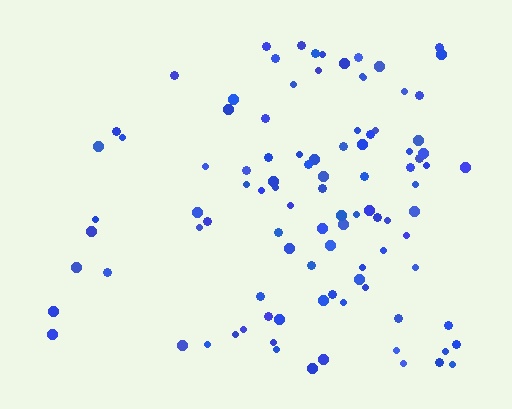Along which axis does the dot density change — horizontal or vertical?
Horizontal.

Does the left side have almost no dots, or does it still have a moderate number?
Still a moderate number, just noticeably fewer than the right.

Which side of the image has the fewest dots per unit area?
The left.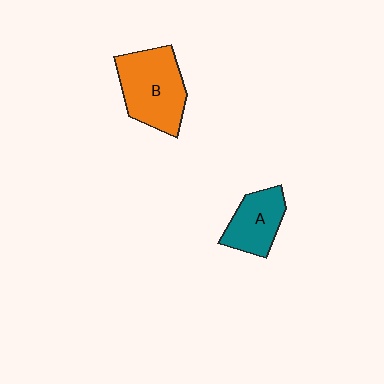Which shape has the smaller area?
Shape A (teal).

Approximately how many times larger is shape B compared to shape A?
Approximately 1.5 times.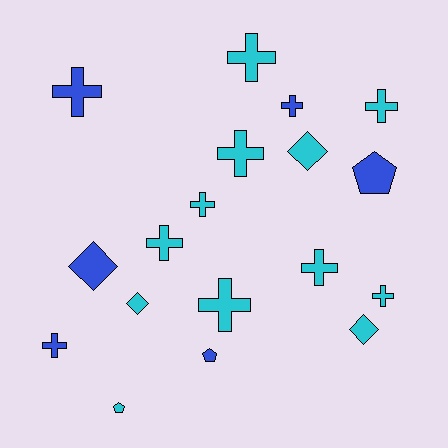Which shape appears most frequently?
Cross, with 11 objects.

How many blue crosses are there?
There are 3 blue crosses.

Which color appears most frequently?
Cyan, with 12 objects.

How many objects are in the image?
There are 18 objects.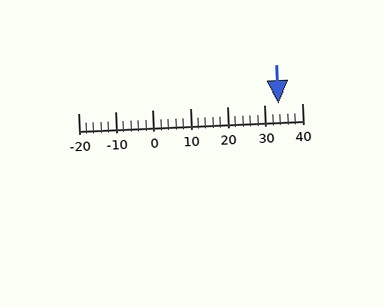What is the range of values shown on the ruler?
The ruler shows values from -20 to 40.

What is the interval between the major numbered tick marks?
The major tick marks are spaced 10 units apart.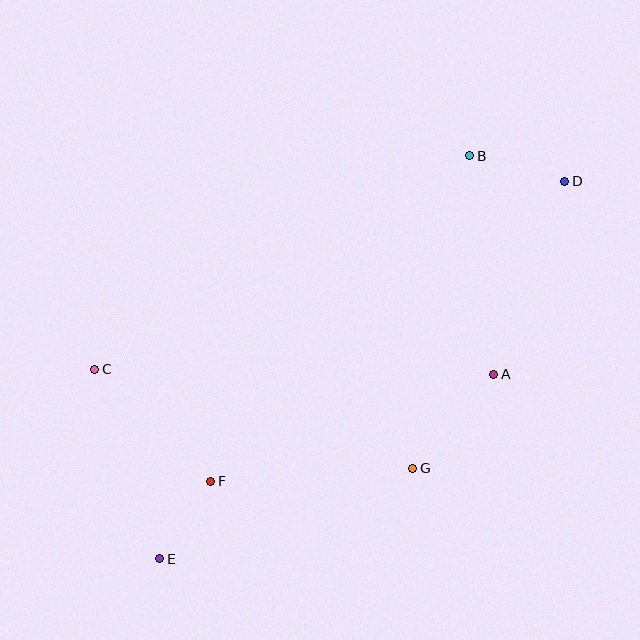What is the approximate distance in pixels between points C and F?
The distance between C and F is approximately 161 pixels.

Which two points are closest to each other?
Points E and F are closest to each other.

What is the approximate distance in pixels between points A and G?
The distance between A and G is approximately 124 pixels.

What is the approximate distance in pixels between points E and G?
The distance between E and G is approximately 269 pixels.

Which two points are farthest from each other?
Points D and E are farthest from each other.